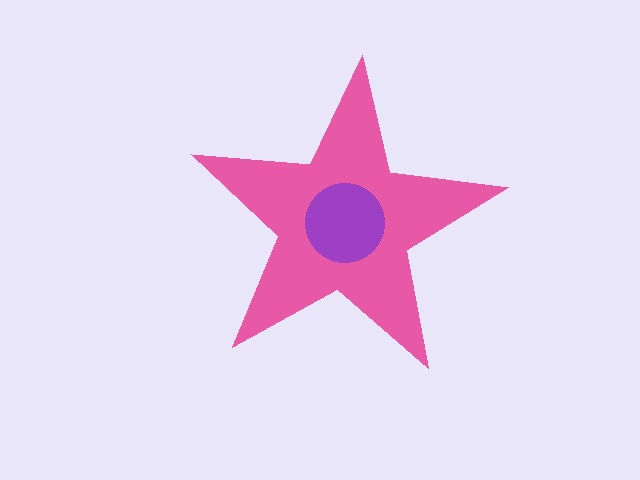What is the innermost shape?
The purple circle.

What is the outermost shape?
The pink star.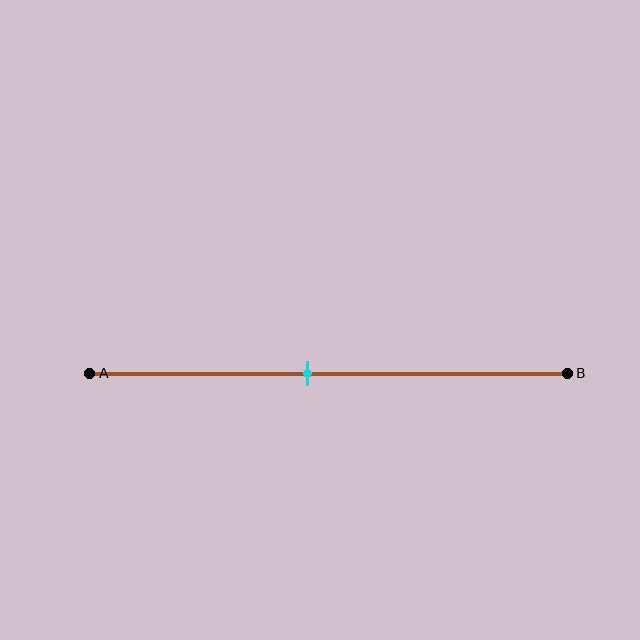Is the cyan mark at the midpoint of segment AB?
No, the mark is at about 45% from A, not at the 50% midpoint.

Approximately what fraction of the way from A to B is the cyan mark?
The cyan mark is approximately 45% of the way from A to B.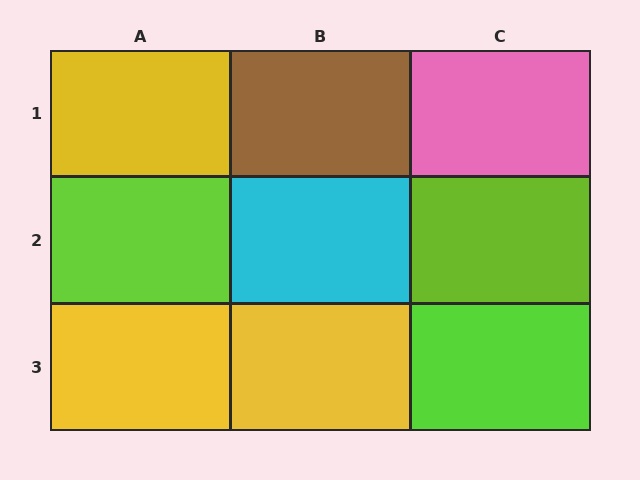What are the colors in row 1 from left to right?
Yellow, brown, pink.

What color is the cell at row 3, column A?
Yellow.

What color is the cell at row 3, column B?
Yellow.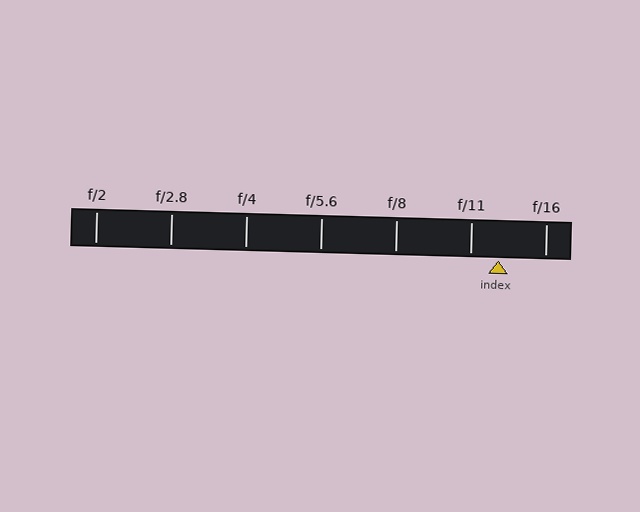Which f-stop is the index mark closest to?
The index mark is closest to f/11.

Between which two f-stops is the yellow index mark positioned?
The index mark is between f/11 and f/16.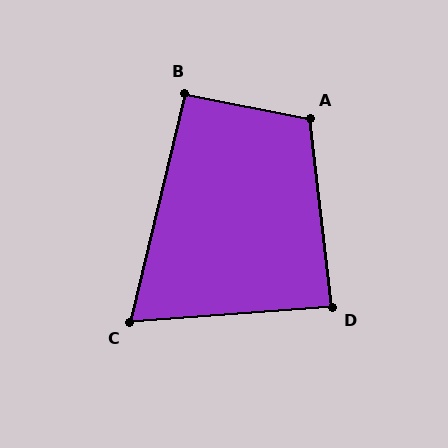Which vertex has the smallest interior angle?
C, at approximately 72 degrees.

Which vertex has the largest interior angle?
A, at approximately 108 degrees.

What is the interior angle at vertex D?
Approximately 88 degrees (approximately right).